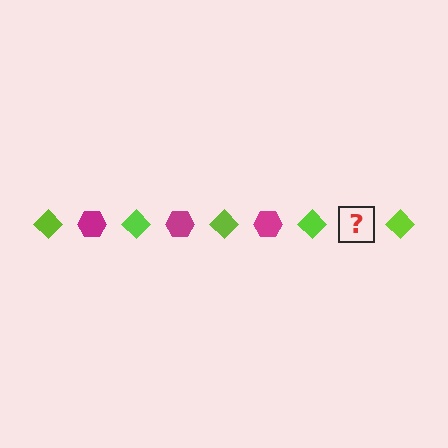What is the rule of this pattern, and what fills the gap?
The rule is that the pattern alternates between lime diamond and magenta hexagon. The gap should be filled with a magenta hexagon.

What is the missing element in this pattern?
The missing element is a magenta hexagon.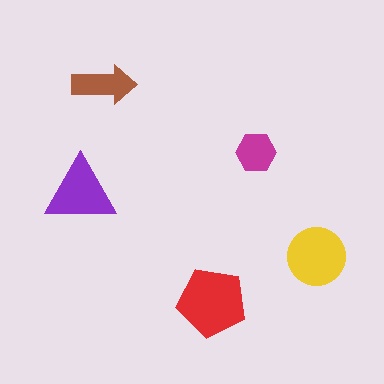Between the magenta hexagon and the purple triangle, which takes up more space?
The purple triangle.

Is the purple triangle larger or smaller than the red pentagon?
Smaller.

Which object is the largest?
The red pentagon.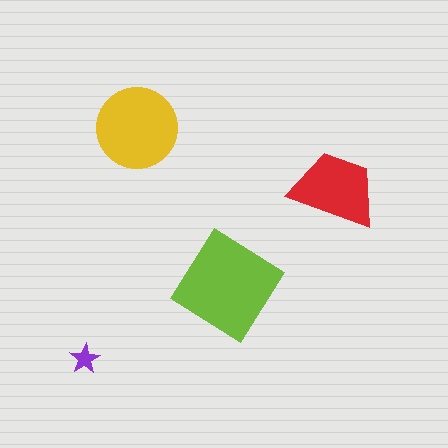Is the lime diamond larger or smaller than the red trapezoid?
Larger.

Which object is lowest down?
The purple star is bottommost.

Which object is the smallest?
The purple star.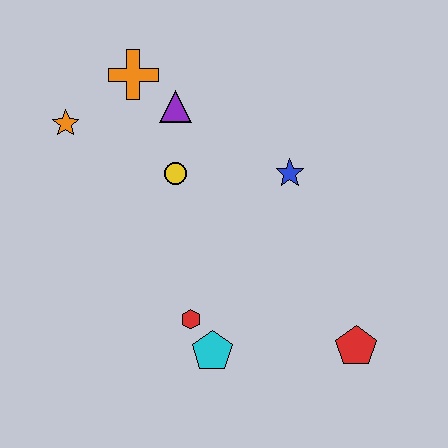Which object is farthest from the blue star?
The orange star is farthest from the blue star.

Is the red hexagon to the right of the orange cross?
Yes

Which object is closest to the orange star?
The orange cross is closest to the orange star.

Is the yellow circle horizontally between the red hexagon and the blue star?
No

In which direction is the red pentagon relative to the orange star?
The red pentagon is to the right of the orange star.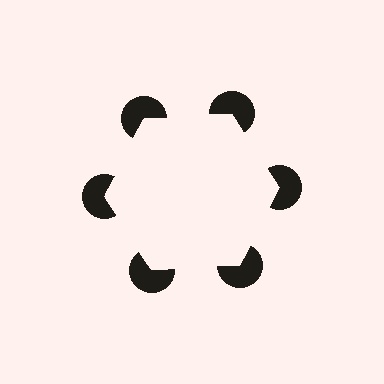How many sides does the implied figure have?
6 sides.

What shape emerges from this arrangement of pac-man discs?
An illusory hexagon — its edges are inferred from the aligned wedge cuts in the pac-man discs, not physically drawn.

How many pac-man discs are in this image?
There are 6 — one at each vertex of the illusory hexagon.